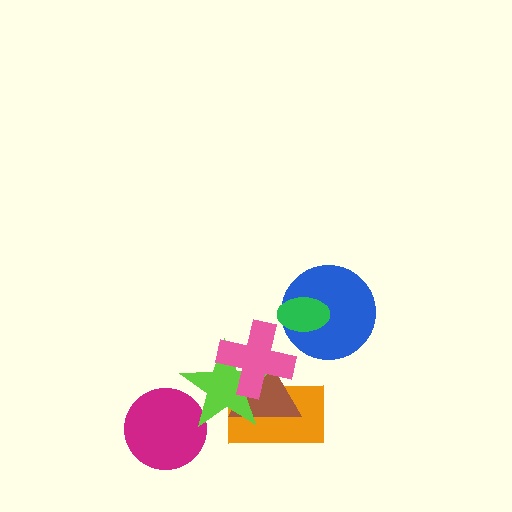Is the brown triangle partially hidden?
Yes, it is partially covered by another shape.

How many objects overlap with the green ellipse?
1 object overlaps with the green ellipse.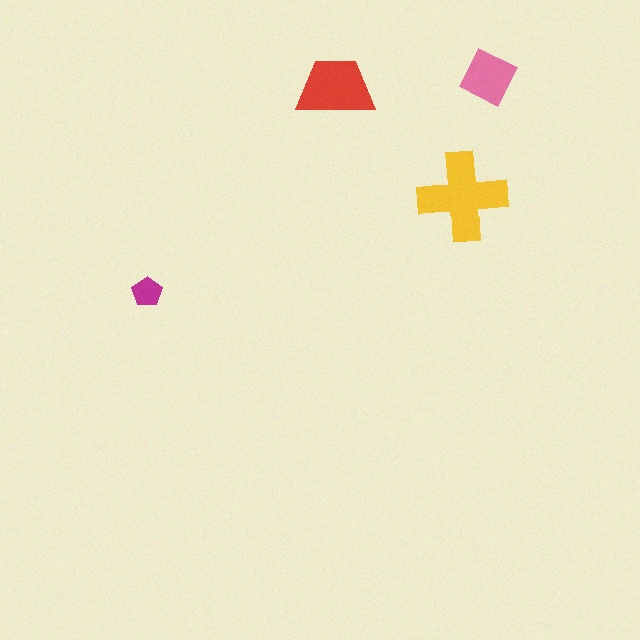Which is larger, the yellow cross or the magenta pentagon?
The yellow cross.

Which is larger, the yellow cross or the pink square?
The yellow cross.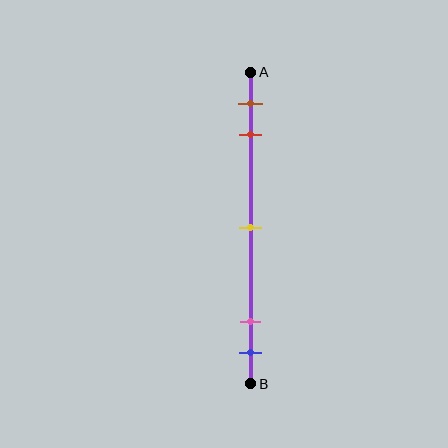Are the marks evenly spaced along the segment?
No, the marks are not evenly spaced.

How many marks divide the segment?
There are 5 marks dividing the segment.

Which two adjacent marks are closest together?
The pink and blue marks are the closest adjacent pair.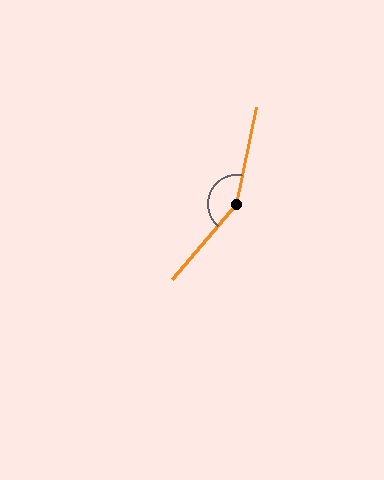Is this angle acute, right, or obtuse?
It is obtuse.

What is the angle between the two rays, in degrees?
Approximately 152 degrees.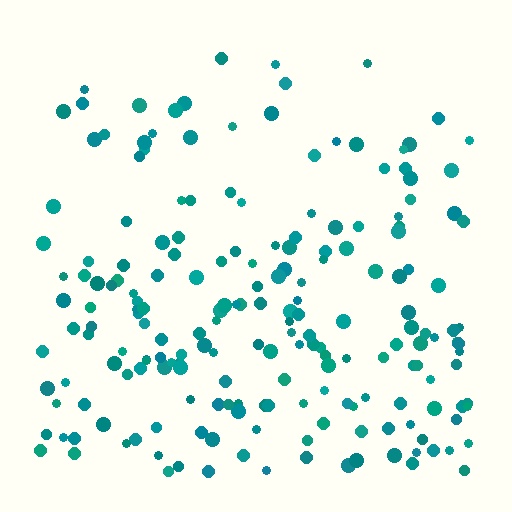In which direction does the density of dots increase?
From top to bottom, with the bottom side densest.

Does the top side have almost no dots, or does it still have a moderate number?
Still a moderate number, just noticeably fewer than the bottom.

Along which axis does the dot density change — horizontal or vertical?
Vertical.